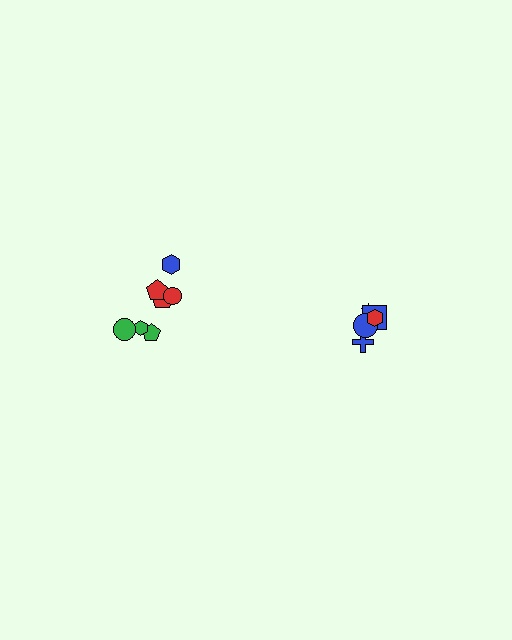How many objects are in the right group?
There are 5 objects.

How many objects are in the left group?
There are 7 objects.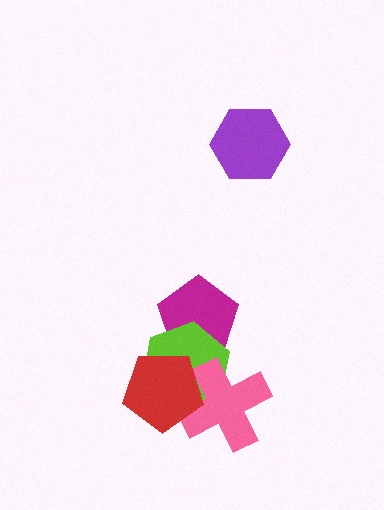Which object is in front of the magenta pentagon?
The lime hexagon is in front of the magenta pentagon.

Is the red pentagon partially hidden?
No, no other shape covers it.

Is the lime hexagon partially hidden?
Yes, it is partially covered by another shape.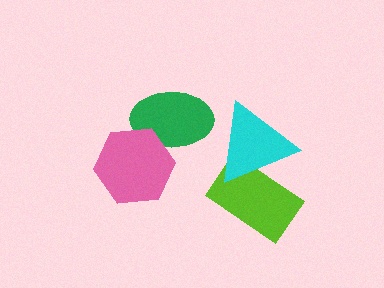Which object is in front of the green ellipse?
The pink hexagon is in front of the green ellipse.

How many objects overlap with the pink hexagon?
1 object overlaps with the pink hexagon.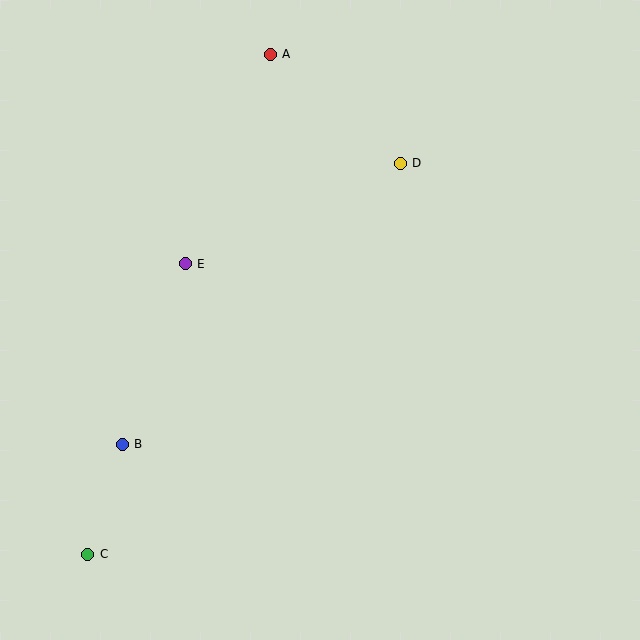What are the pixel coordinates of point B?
Point B is at (122, 444).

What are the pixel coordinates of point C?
Point C is at (88, 554).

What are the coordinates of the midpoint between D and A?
The midpoint between D and A is at (335, 109).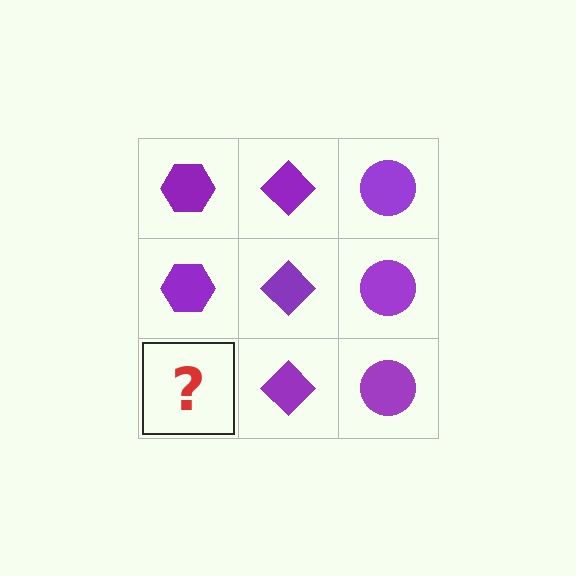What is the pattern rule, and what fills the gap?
The rule is that each column has a consistent shape. The gap should be filled with a purple hexagon.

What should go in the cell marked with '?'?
The missing cell should contain a purple hexagon.